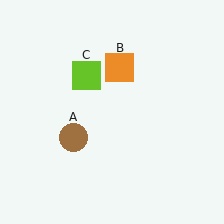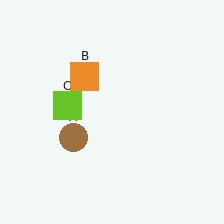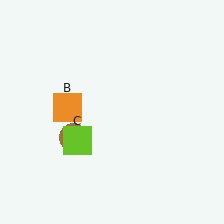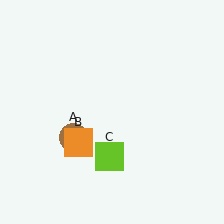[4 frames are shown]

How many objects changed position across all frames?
2 objects changed position: orange square (object B), lime square (object C).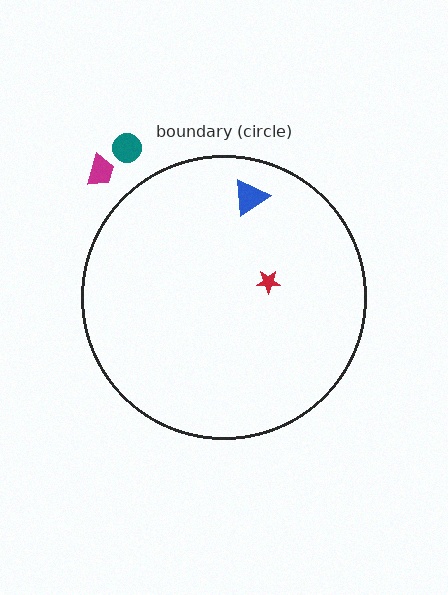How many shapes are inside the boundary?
2 inside, 2 outside.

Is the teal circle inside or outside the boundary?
Outside.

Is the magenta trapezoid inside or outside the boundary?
Outside.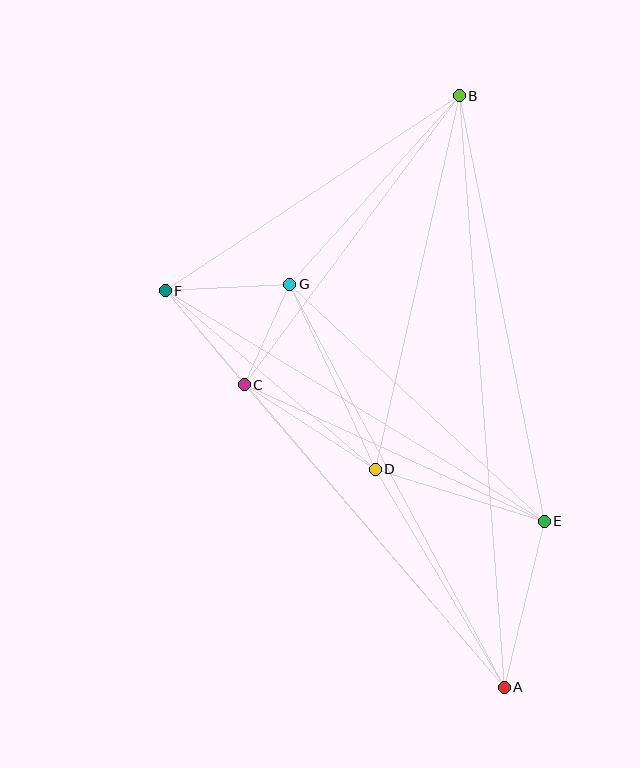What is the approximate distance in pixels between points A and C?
The distance between A and C is approximately 399 pixels.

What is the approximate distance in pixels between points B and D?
The distance between B and D is approximately 382 pixels.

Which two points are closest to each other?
Points C and G are closest to each other.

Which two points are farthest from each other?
Points A and B are farthest from each other.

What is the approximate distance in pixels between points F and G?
The distance between F and G is approximately 125 pixels.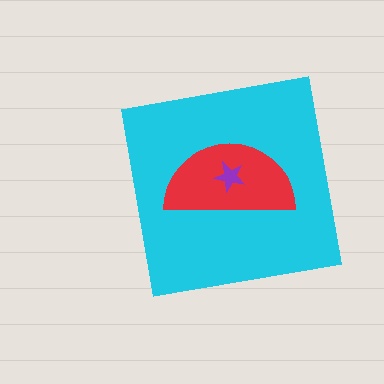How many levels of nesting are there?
3.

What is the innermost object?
The purple star.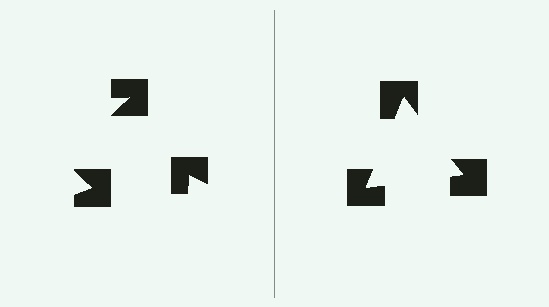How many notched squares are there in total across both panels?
6 — 3 on each side.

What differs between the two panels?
The notched squares are positioned identically on both sides; only the wedge orientations differ. On the right they align to a triangle; on the left they are misaligned.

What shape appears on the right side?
An illusory triangle.